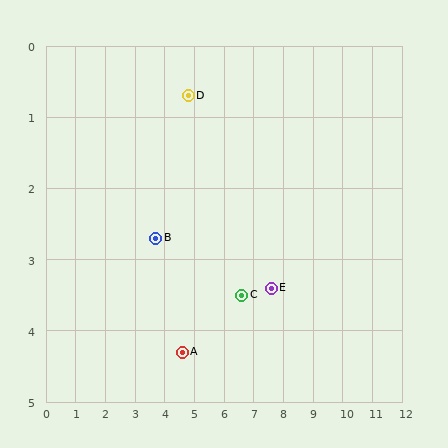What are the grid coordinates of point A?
Point A is at approximately (4.6, 4.3).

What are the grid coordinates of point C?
Point C is at approximately (6.6, 3.5).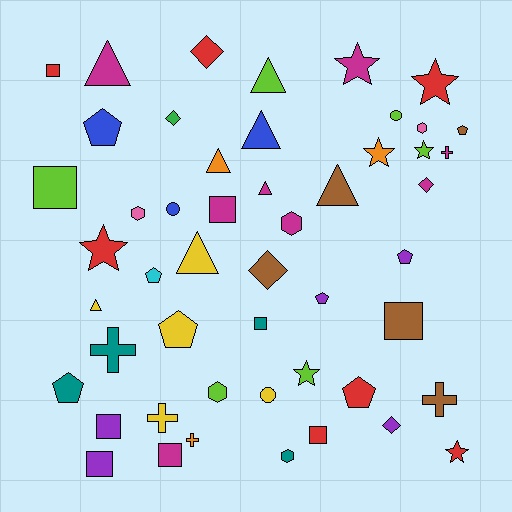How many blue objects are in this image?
There are 3 blue objects.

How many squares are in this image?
There are 9 squares.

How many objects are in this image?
There are 50 objects.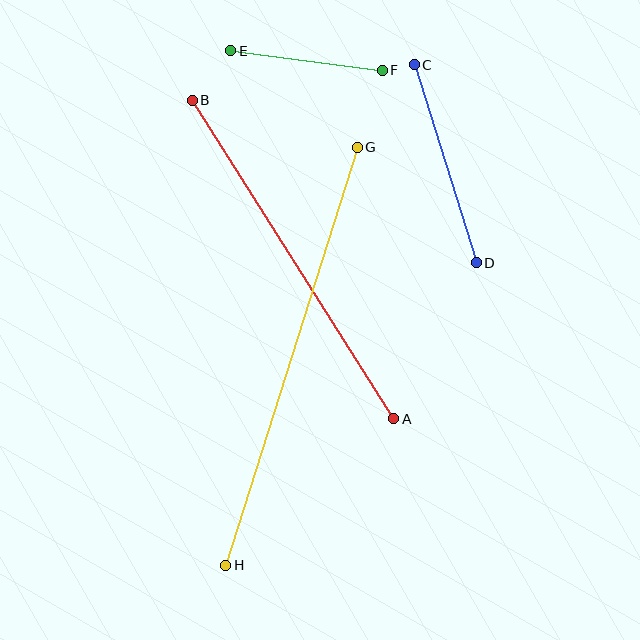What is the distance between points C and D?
The distance is approximately 207 pixels.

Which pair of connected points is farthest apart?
Points G and H are farthest apart.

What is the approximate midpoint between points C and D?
The midpoint is at approximately (445, 164) pixels.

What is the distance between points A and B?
The distance is approximately 377 pixels.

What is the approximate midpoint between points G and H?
The midpoint is at approximately (291, 356) pixels.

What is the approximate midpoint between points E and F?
The midpoint is at approximately (306, 61) pixels.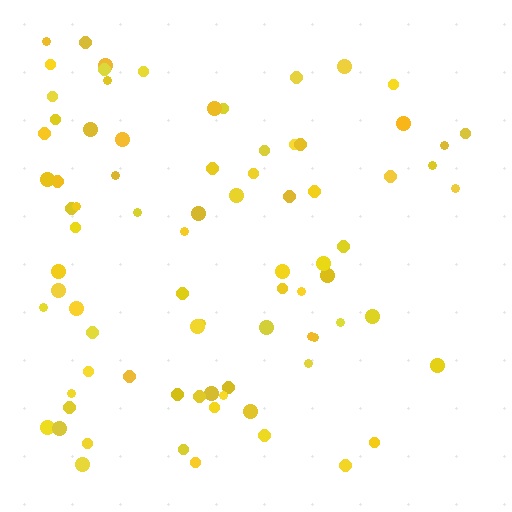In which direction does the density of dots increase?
From right to left, with the left side densest.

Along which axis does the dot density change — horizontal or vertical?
Horizontal.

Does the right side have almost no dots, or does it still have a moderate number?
Still a moderate number, just noticeably fewer than the left.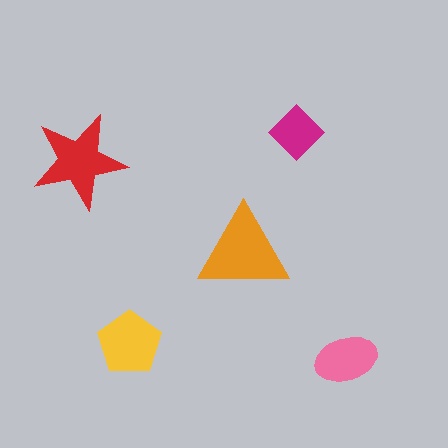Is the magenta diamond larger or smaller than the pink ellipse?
Smaller.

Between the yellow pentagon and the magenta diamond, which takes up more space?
The yellow pentagon.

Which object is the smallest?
The magenta diamond.